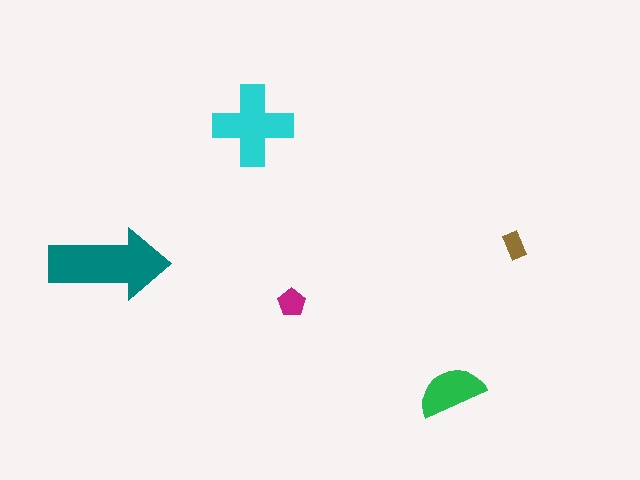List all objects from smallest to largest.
The brown rectangle, the magenta pentagon, the green semicircle, the cyan cross, the teal arrow.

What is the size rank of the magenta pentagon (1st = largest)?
4th.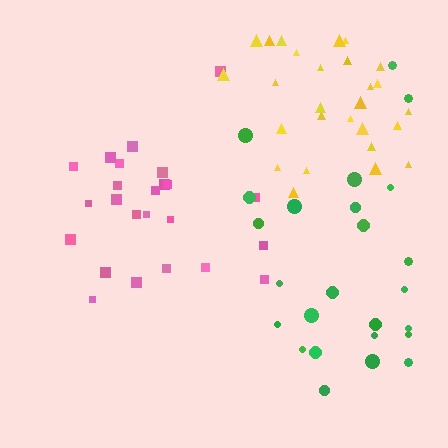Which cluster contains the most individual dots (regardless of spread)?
Yellow (27).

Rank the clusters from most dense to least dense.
yellow, pink, green.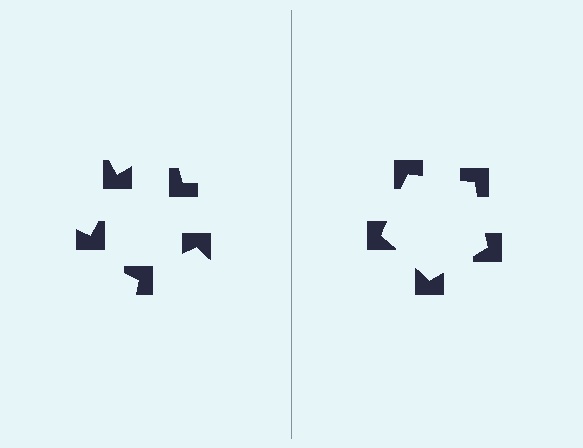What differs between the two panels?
The notched squares are positioned identically on both sides; only the wedge orientations differ. On the right they align to a pentagon; on the left they are misaligned.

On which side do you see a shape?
An illusory pentagon appears on the right side. On the left side the wedge cuts are rotated, so no coherent shape forms.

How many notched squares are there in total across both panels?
10 — 5 on each side.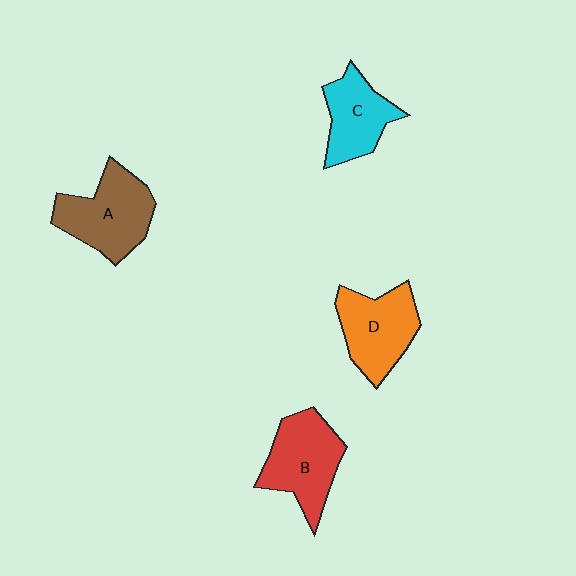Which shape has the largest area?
Shape A (brown).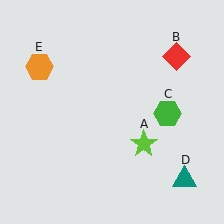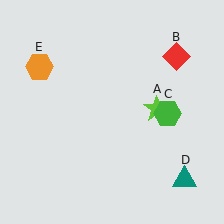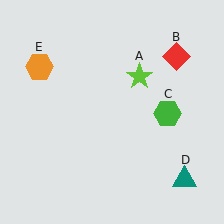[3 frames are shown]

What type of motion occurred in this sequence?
The lime star (object A) rotated counterclockwise around the center of the scene.